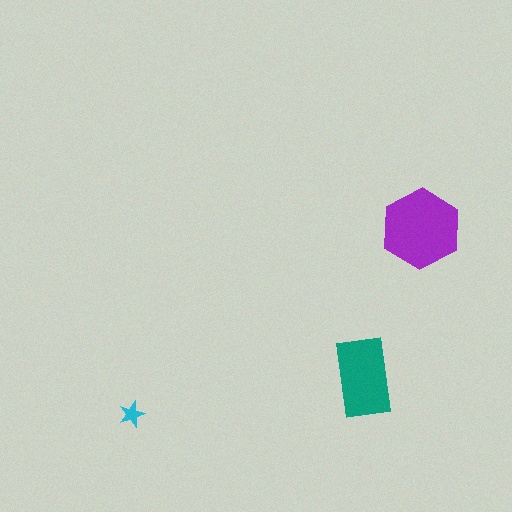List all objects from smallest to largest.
The cyan star, the teal rectangle, the purple hexagon.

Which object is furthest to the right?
The purple hexagon is rightmost.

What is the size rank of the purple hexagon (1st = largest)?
1st.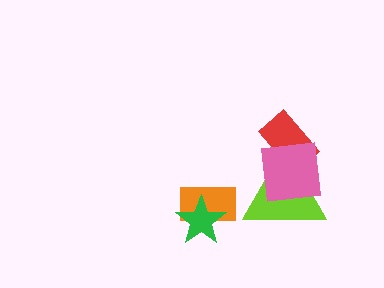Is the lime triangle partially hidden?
Yes, it is partially covered by another shape.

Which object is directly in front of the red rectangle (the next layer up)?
The lime triangle is directly in front of the red rectangle.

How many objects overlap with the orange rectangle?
1 object overlaps with the orange rectangle.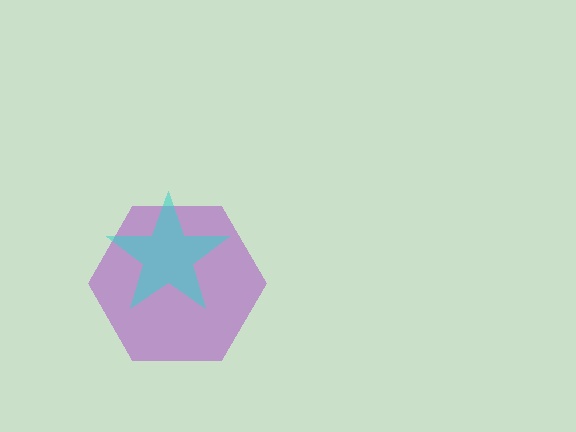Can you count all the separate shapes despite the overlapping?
Yes, there are 2 separate shapes.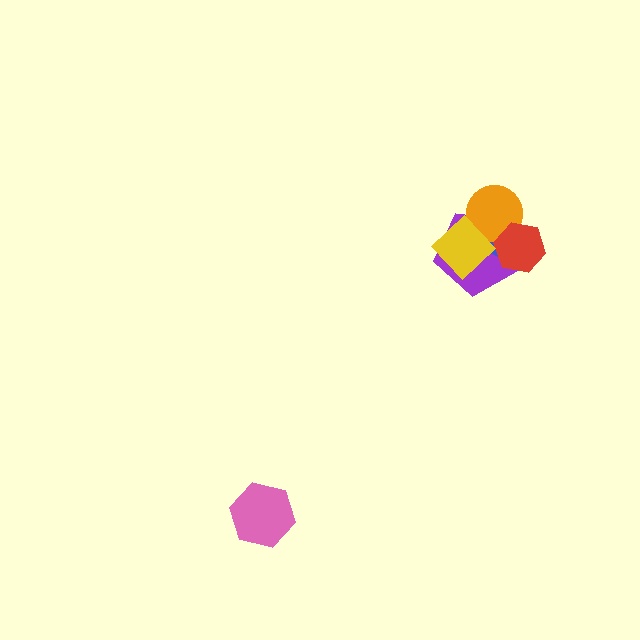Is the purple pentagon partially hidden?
Yes, it is partially covered by another shape.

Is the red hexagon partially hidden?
No, no other shape covers it.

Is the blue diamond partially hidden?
Yes, it is partially covered by another shape.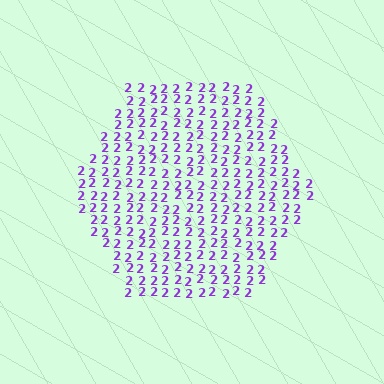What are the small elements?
The small elements are digit 2's.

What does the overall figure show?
The overall figure shows a hexagon.